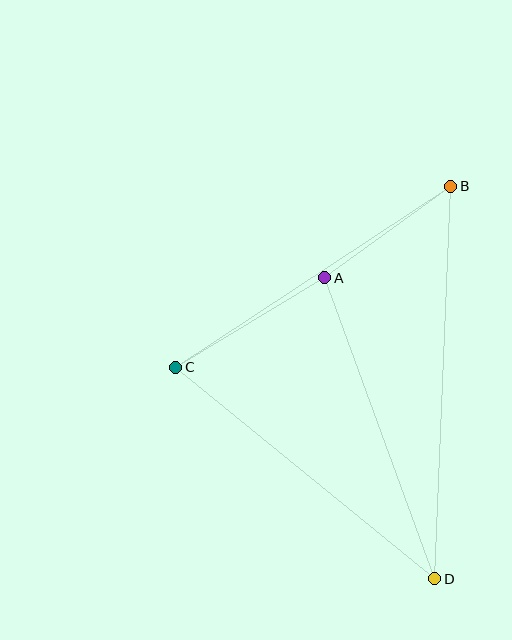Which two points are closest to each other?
Points A and B are closest to each other.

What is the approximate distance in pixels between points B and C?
The distance between B and C is approximately 329 pixels.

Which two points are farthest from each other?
Points B and D are farthest from each other.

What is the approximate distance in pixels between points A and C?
The distance between A and C is approximately 174 pixels.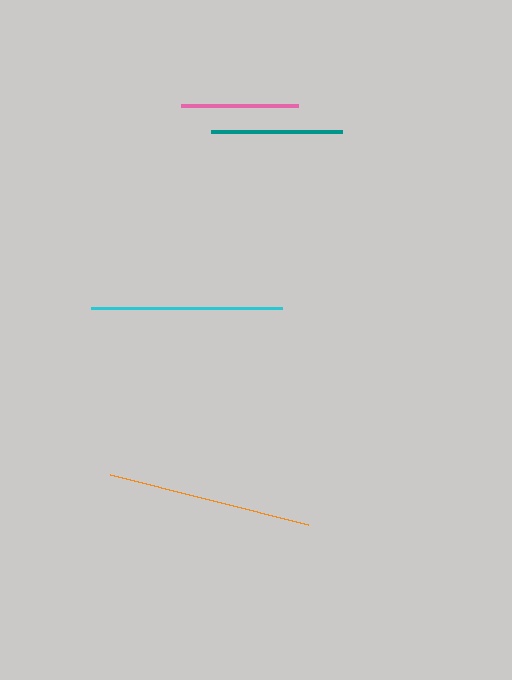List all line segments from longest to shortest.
From longest to shortest: orange, cyan, teal, pink.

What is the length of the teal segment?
The teal segment is approximately 131 pixels long.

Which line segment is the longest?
The orange line is the longest at approximately 204 pixels.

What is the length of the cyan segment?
The cyan segment is approximately 192 pixels long.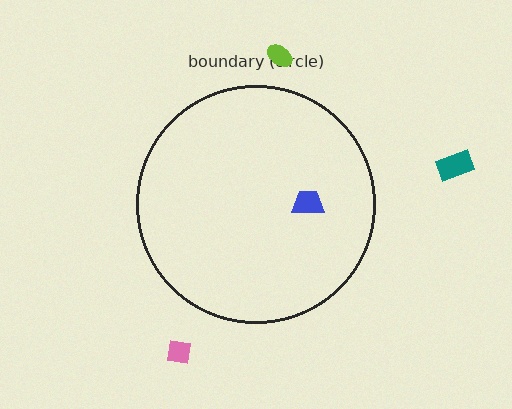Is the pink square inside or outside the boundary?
Outside.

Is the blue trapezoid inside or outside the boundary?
Inside.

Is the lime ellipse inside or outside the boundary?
Outside.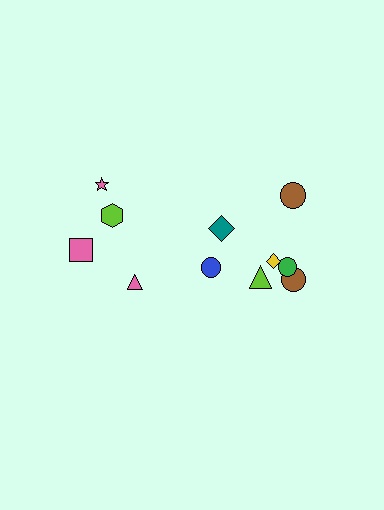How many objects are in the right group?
There are 7 objects.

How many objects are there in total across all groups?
There are 11 objects.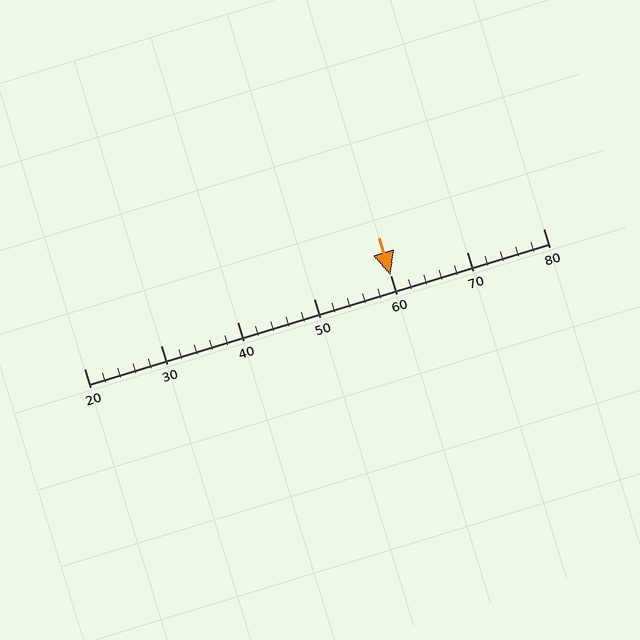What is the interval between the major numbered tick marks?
The major tick marks are spaced 10 units apart.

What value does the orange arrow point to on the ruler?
The orange arrow points to approximately 60.